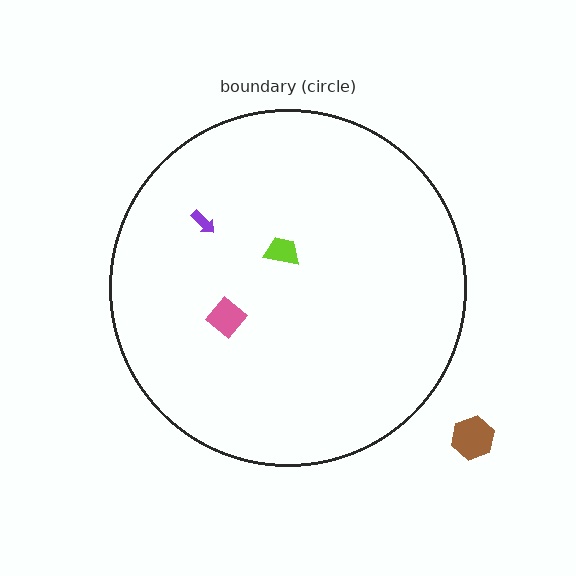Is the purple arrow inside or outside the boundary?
Inside.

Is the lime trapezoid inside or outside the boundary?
Inside.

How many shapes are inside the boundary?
3 inside, 1 outside.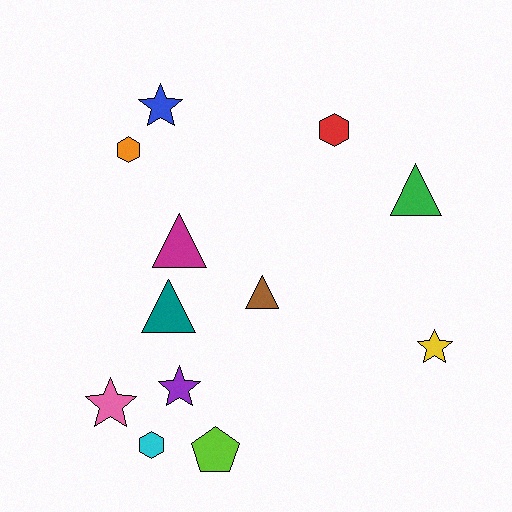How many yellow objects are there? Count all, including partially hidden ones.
There is 1 yellow object.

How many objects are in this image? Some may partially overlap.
There are 12 objects.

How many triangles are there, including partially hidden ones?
There are 4 triangles.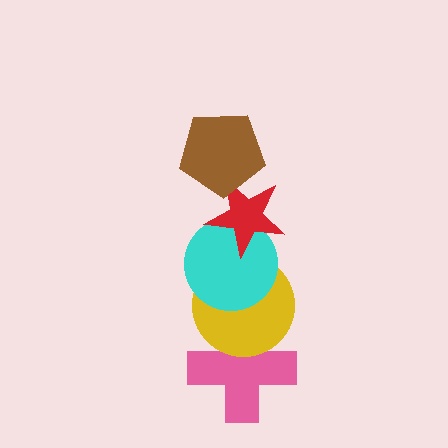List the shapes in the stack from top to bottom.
From top to bottom: the brown pentagon, the red star, the cyan circle, the yellow circle, the pink cross.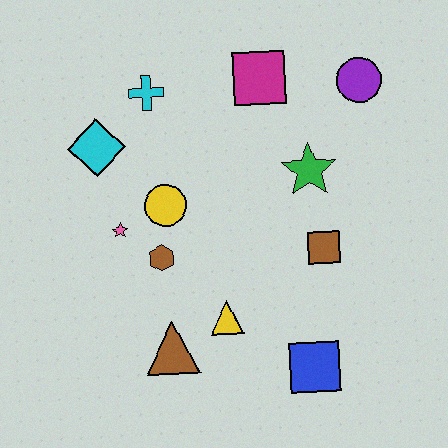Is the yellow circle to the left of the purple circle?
Yes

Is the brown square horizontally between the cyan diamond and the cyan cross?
No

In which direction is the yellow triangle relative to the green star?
The yellow triangle is below the green star.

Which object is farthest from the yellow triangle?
The purple circle is farthest from the yellow triangle.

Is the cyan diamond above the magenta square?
No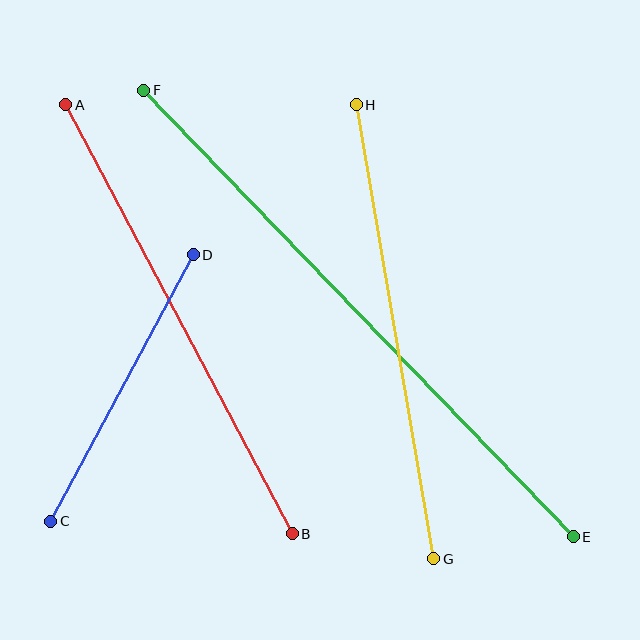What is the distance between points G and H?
The distance is approximately 460 pixels.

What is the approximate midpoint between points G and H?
The midpoint is at approximately (395, 332) pixels.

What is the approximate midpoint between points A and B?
The midpoint is at approximately (179, 319) pixels.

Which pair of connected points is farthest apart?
Points E and F are farthest apart.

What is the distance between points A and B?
The distance is approximately 485 pixels.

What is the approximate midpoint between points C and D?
The midpoint is at approximately (122, 388) pixels.